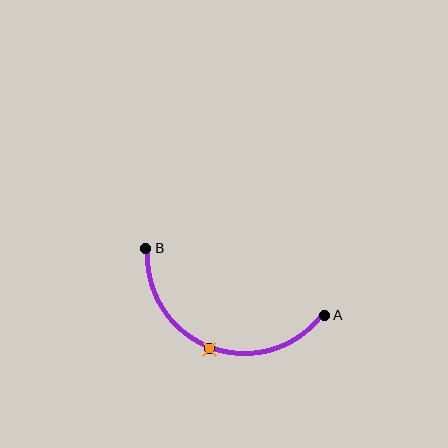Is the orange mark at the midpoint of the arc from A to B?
Yes. The orange mark lies on the arc at equal arc-length from both A and B — it is the arc midpoint.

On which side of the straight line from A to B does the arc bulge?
The arc bulges below the straight line connecting A and B.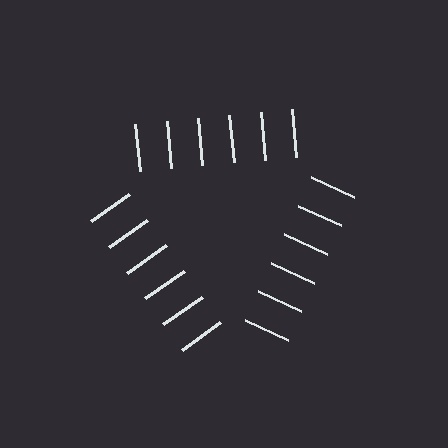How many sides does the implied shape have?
3 sides — the line-ends trace a triangle.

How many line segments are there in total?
18 — 6 along each of the 3 edges.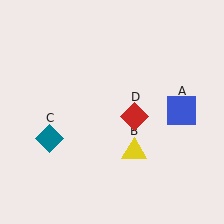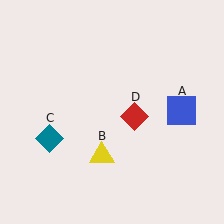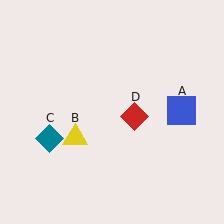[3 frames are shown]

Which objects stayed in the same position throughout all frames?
Blue square (object A) and teal diamond (object C) and red diamond (object D) remained stationary.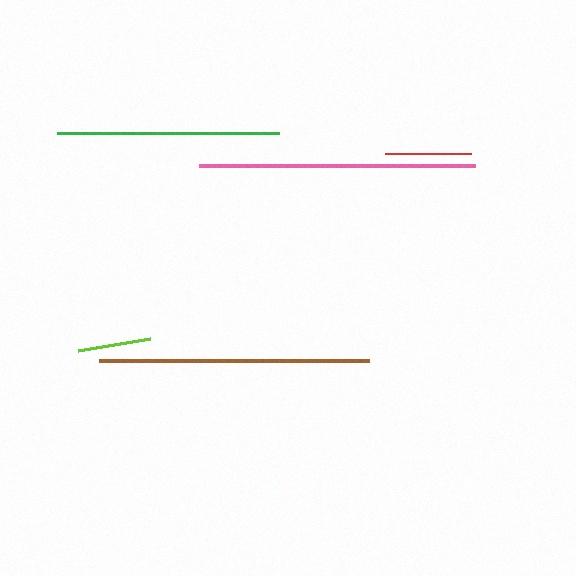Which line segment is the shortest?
The lime line is the shortest at approximately 74 pixels.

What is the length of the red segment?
The red segment is approximately 85 pixels long.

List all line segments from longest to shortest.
From longest to shortest: pink, brown, green, red, lime.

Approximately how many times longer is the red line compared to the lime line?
The red line is approximately 1.2 times the length of the lime line.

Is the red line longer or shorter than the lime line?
The red line is longer than the lime line.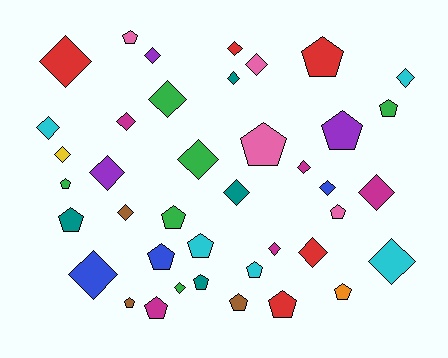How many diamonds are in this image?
There are 22 diamonds.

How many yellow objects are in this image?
There is 1 yellow object.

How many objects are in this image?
There are 40 objects.